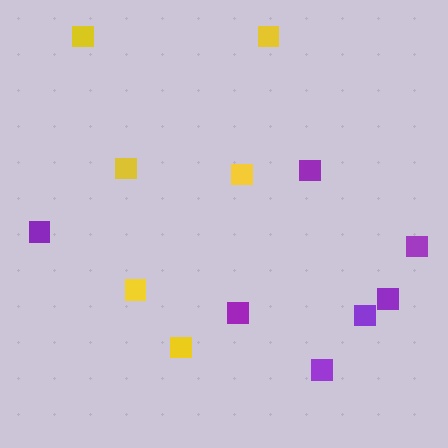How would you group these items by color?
There are 2 groups: one group of purple squares (7) and one group of yellow squares (6).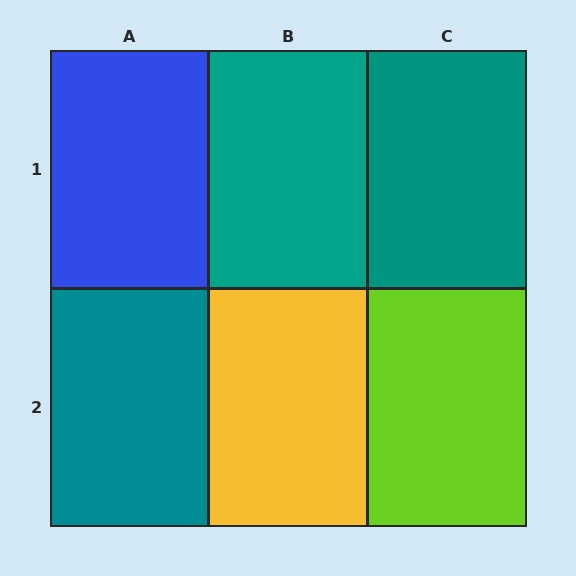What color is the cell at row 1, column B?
Teal.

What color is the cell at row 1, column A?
Blue.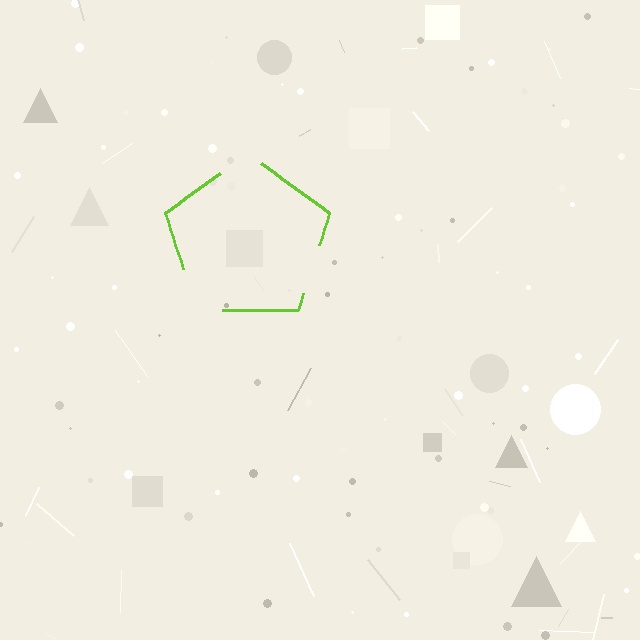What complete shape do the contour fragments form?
The contour fragments form a pentagon.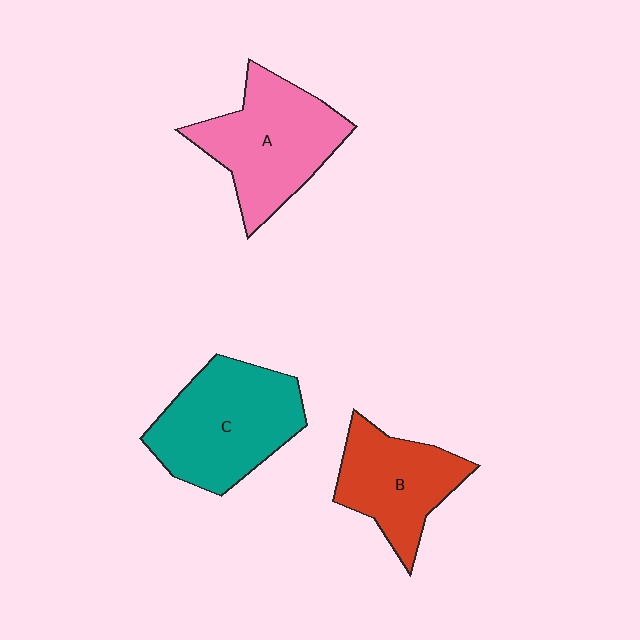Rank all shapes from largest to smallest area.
From largest to smallest: C (teal), A (pink), B (red).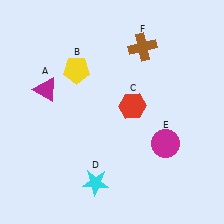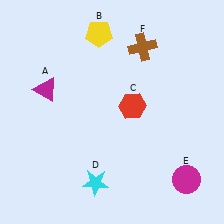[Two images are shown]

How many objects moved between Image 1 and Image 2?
2 objects moved between the two images.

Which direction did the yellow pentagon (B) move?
The yellow pentagon (B) moved up.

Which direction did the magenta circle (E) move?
The magenta circle (E) moved down.